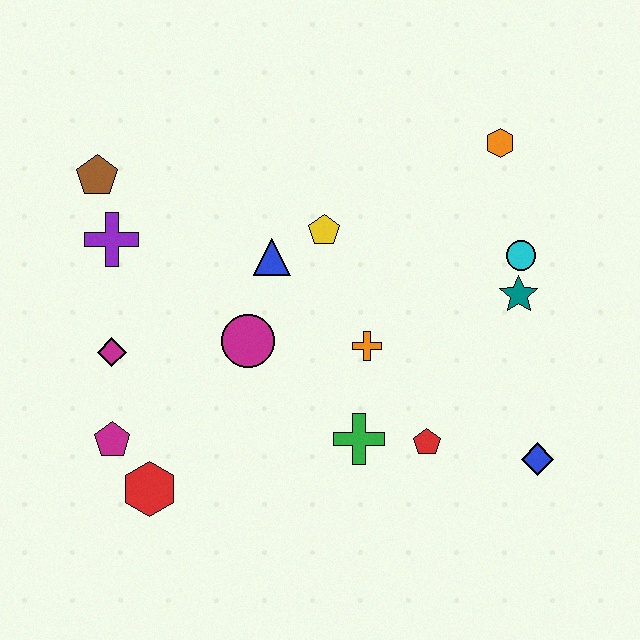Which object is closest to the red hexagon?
The magenta pentagon is closest to the red hexagon.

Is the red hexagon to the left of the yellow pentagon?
Yes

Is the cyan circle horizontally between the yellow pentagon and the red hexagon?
No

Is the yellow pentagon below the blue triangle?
No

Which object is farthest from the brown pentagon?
The blue diamond is farthest from the brown pentagon.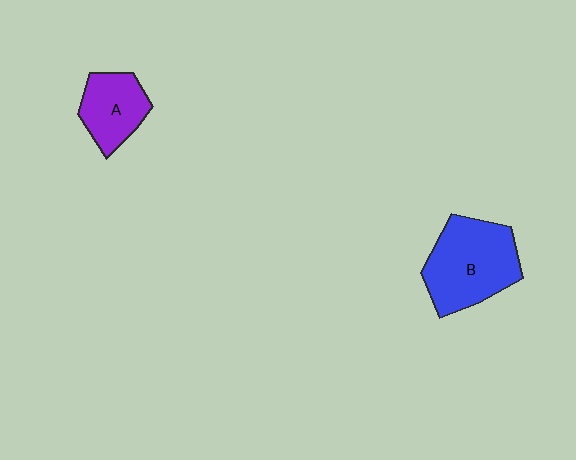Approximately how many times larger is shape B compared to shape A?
Approximately 1.7 times.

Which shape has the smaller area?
Shape A (purple).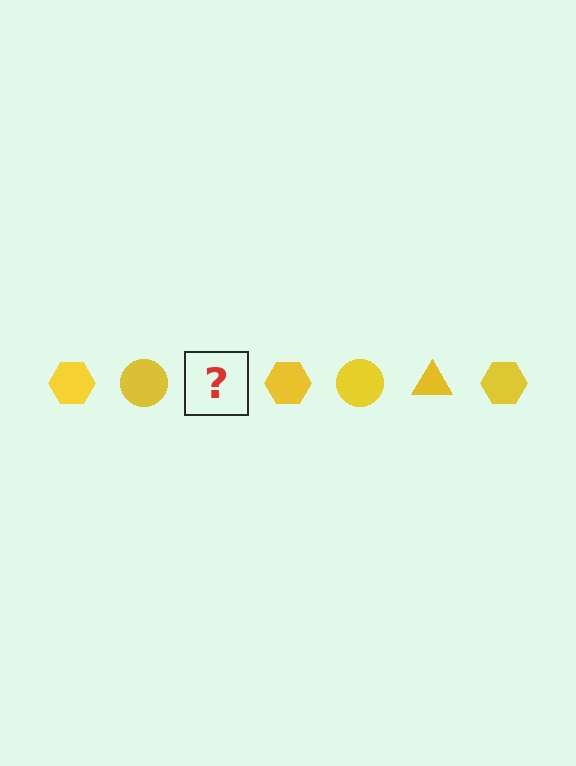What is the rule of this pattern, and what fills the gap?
The rule is that the pattern cycles through hexagon, circle, triangle shapes in yellow. The gap should be filled with a yellow triangle.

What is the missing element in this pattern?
The missing element is a yellow triangle.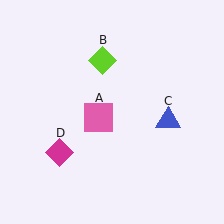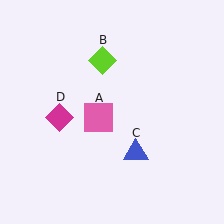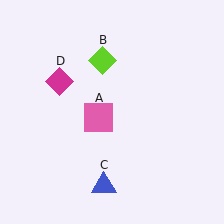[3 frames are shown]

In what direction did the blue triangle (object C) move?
The blue triangle (object C) moved down and to the left.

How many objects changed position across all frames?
2 objects changed position: blue triangle (object C), magenta diamond (object D).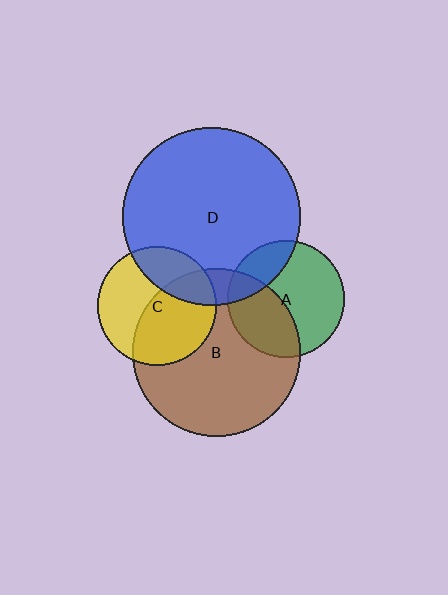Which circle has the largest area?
Circle D (blue).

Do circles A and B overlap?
Yes.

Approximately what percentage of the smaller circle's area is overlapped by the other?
Approximately 40%.